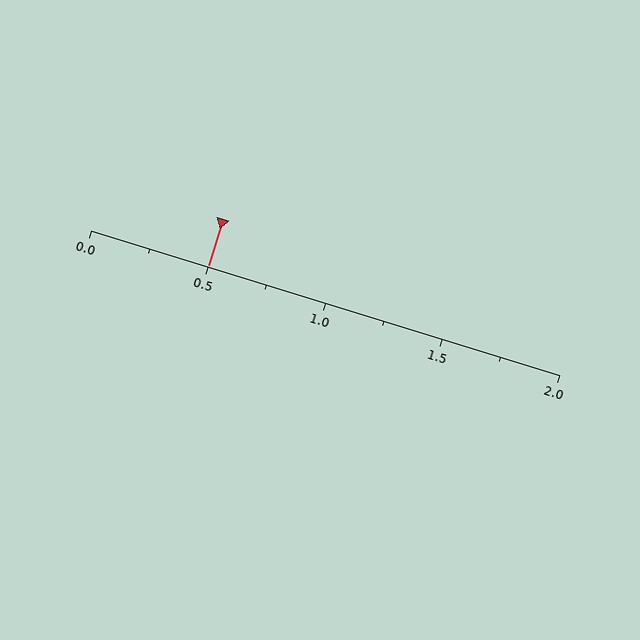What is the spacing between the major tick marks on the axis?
The major ticks are spaced 0.5 apart.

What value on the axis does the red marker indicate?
The marker indicates approximately 0.5.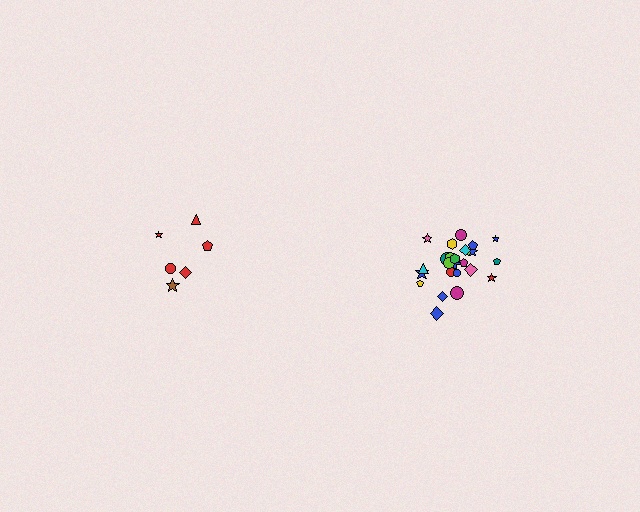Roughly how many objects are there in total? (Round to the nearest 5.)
Roughly 30 objects in total.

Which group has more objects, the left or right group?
The right group.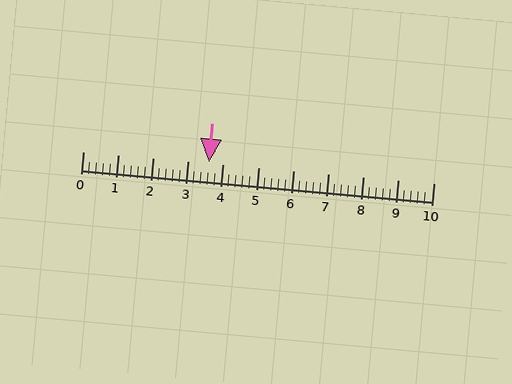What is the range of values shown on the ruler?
The ruler shows values from 0 to 10.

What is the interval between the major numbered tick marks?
The major tick marks are spaced 1 units apart.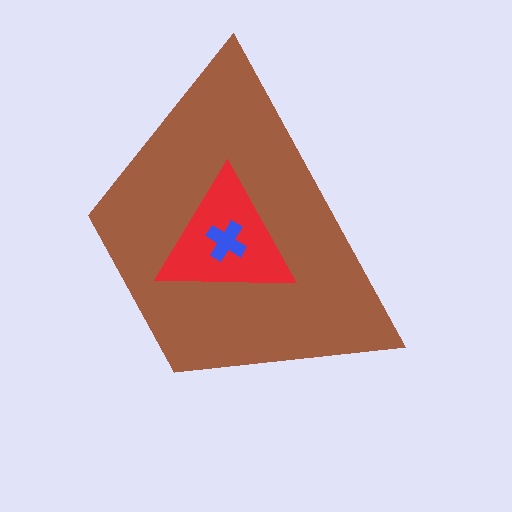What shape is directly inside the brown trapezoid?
The red triangle.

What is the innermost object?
The blue cross.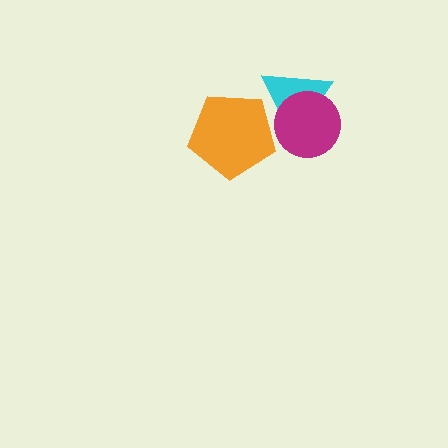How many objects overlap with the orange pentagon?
1 object overlaps with the orange pentagon.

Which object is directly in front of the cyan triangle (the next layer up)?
The orange pentagon is directly in front of the cyan triangle.